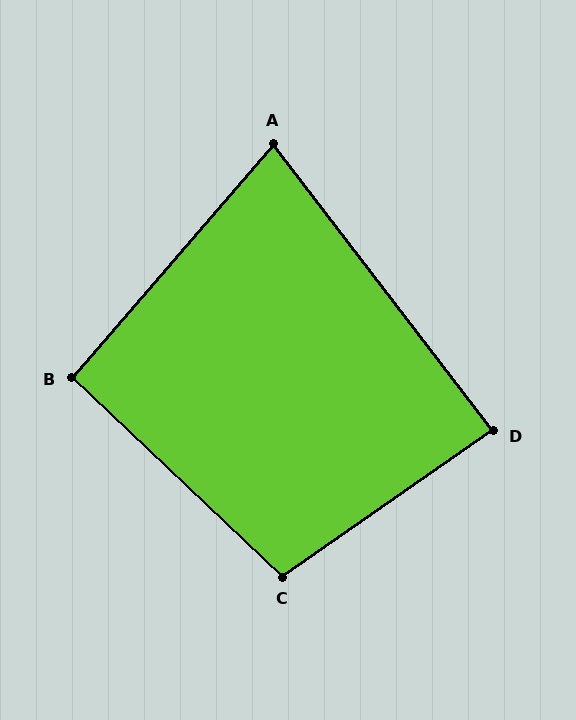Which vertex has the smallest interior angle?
A, at approximately 78 degrees.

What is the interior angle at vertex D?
Approximately 87 degrees (approximately right).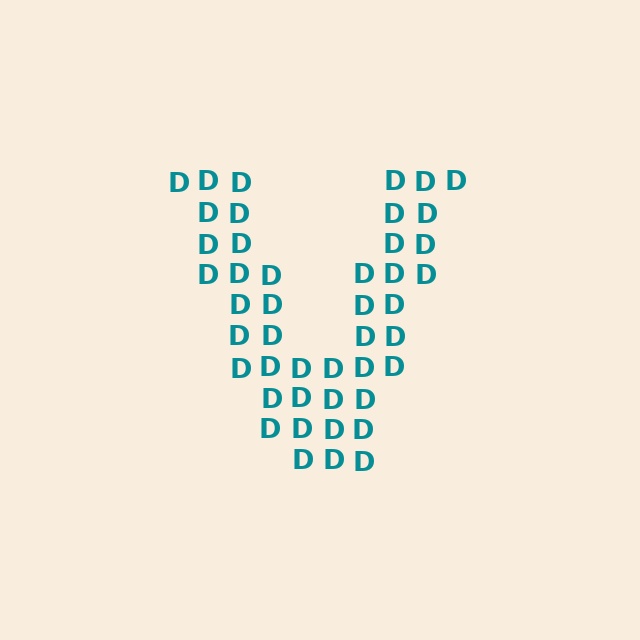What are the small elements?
The small elements are letter D's.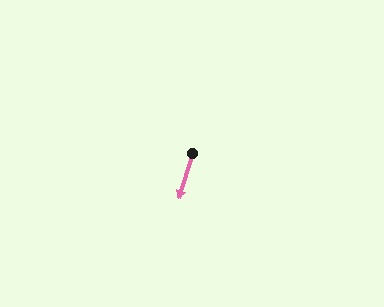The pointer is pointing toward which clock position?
Roughly 7 o'clock.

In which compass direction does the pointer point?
South.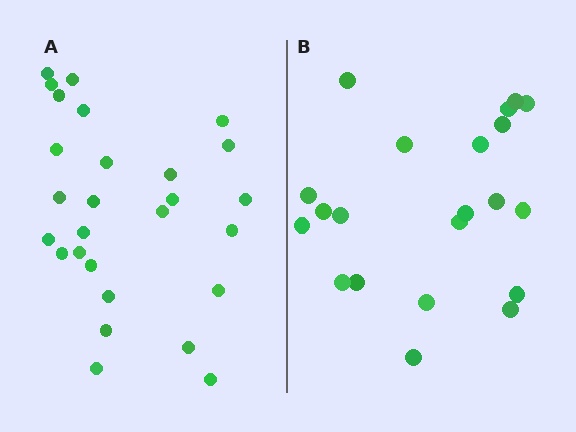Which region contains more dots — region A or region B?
Region A (the left region) has more dots.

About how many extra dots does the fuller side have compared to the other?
Region A has about 6 more dots than region B.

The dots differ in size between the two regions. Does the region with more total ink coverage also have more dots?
No. Region B has more total ink coverage because its dots are larger, but region A actually contains more individual dots. Total area can be misleading — the number of items is what matters here.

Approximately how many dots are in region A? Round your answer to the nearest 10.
About 30 dots. (The exact count is 27, which rounds to 30.)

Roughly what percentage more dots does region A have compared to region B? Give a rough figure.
About 30% more.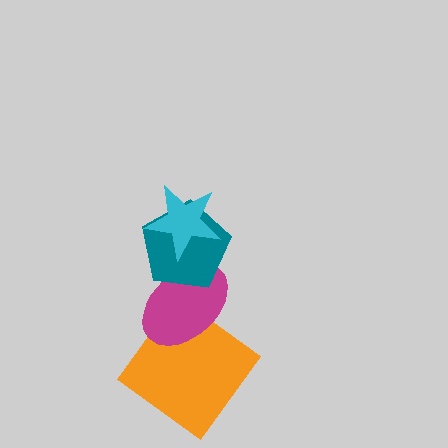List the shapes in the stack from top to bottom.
From top to bottom: the cyan star, the teal pentagon, the magenta ellipse, the orange diamond.